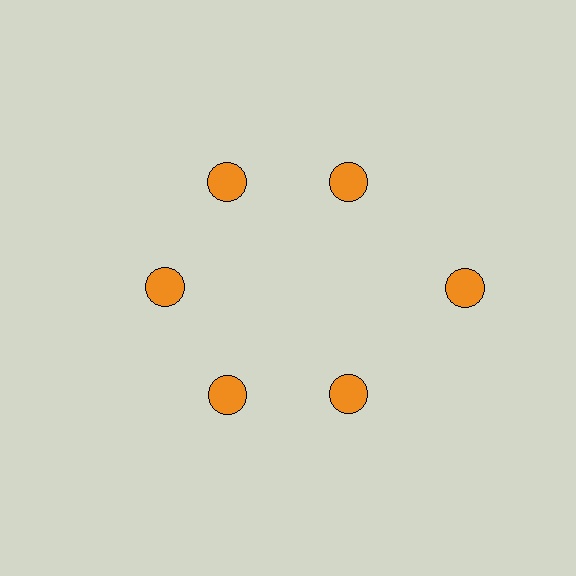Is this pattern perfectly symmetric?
No. The 6 orange circles are arranged in a ring, but one element near the 3 o'clock position is pushed outward from the center, breaking the 6-fold rotational symmetry.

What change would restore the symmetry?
The symmetry would be restored by moving it inward, back onto the ring so that all 6 circles sit at equal angles and equal distance from the center.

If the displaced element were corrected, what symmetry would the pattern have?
It would have 6-fold rotational symmetry — the pattern would map onto itself every 60 degrees.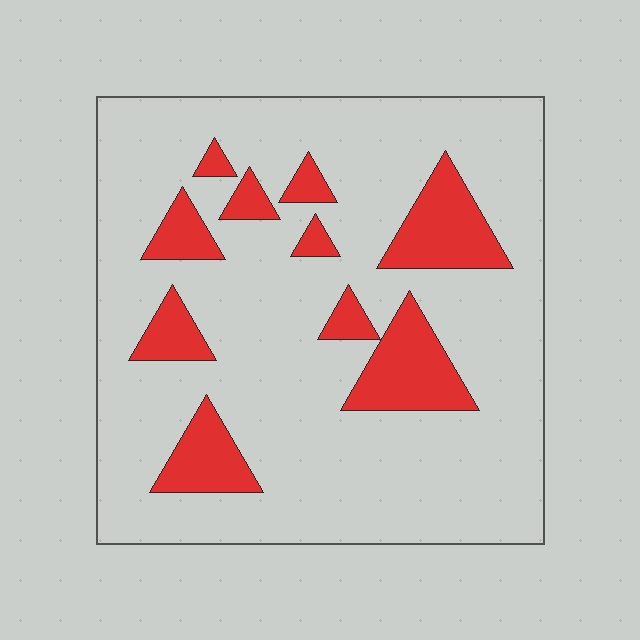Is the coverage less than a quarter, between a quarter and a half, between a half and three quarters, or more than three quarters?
Less than a quarter.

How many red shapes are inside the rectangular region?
10.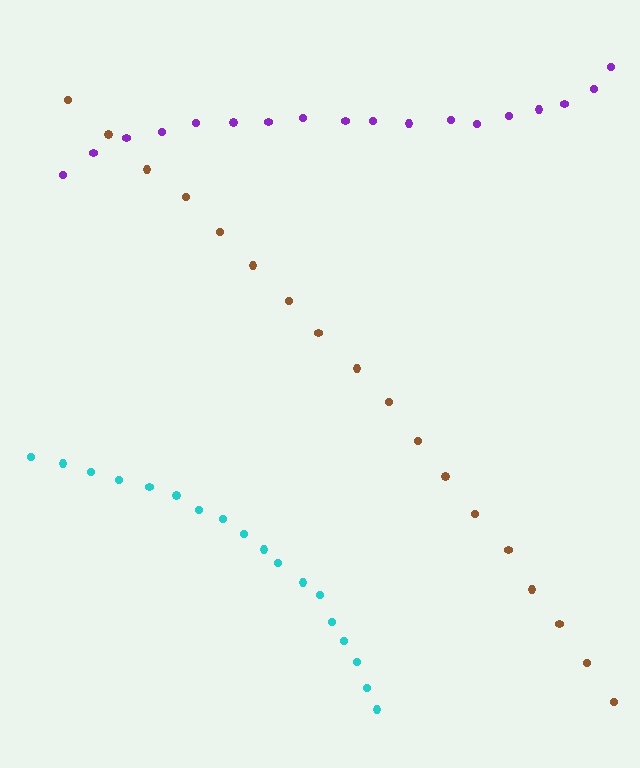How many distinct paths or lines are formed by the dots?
There are 3 distinct paths.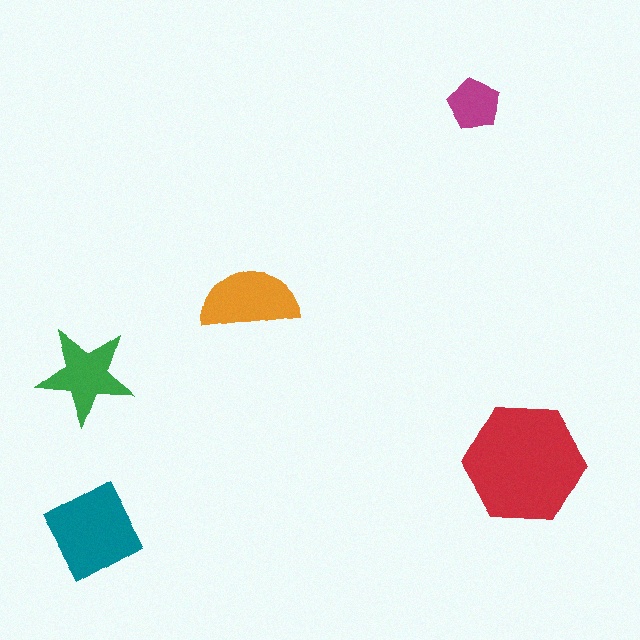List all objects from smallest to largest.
The magenta pentagon, the green star, the orange semicircle, the teal diamond, the red hexagon.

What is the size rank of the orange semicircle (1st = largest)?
3rd.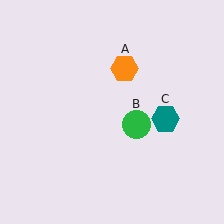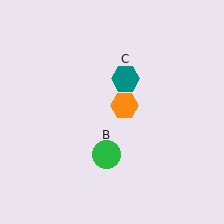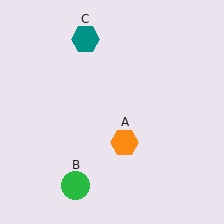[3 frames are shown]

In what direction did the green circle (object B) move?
The green circle (object B) moved down and to the left.